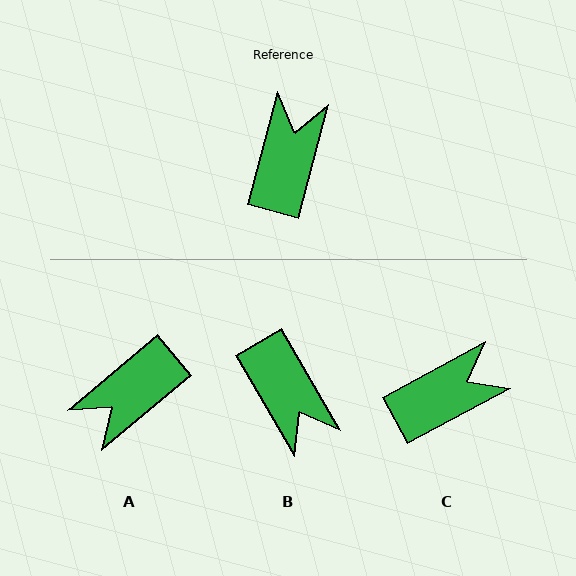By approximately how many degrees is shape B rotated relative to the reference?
Approximately 135 degrees clockwise.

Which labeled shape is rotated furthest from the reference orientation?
A, about 145 degrees away.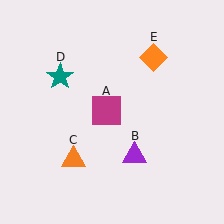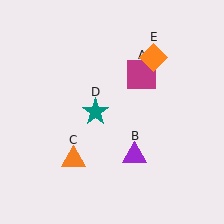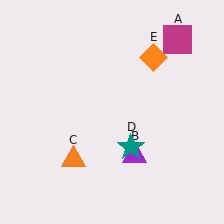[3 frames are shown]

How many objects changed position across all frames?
2 objects changed position: magenta square (object A), teal star (object D).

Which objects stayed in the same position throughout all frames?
Purple triangle (object B) and orange triangle (object C) and orange diamond (object E) remained stationary.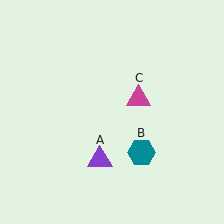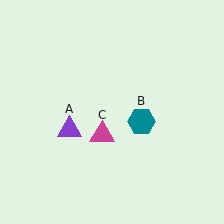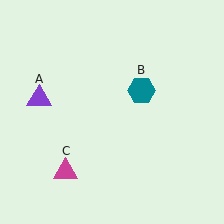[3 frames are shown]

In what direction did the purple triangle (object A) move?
The purple triangle (object A) moved up and to the left.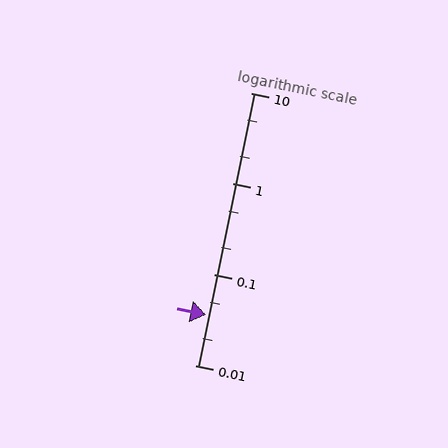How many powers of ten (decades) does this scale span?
The scale spans 3 decades, from 0.01 to 10.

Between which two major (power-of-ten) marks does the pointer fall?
The pointer is between 0.01 and 0.1.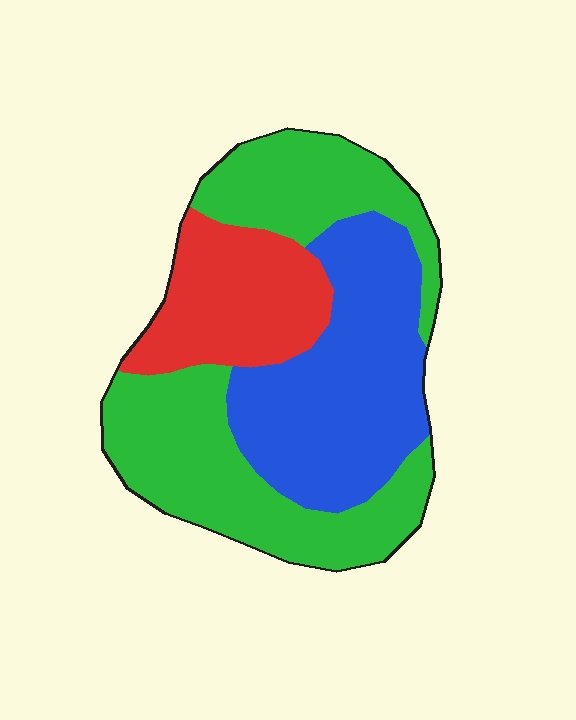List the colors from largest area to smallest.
From largest to smallest: green, blue, red.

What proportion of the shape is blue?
Blue covers about 35% of the shape.